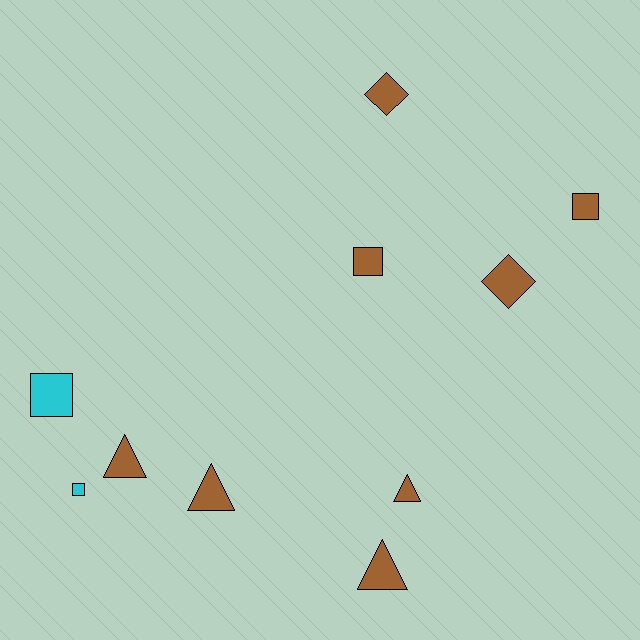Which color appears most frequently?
Brown, with 8 objects.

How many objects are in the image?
There are 10 objects.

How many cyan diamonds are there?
There are no cyan diamonds.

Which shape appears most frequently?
Square, with 4 objects.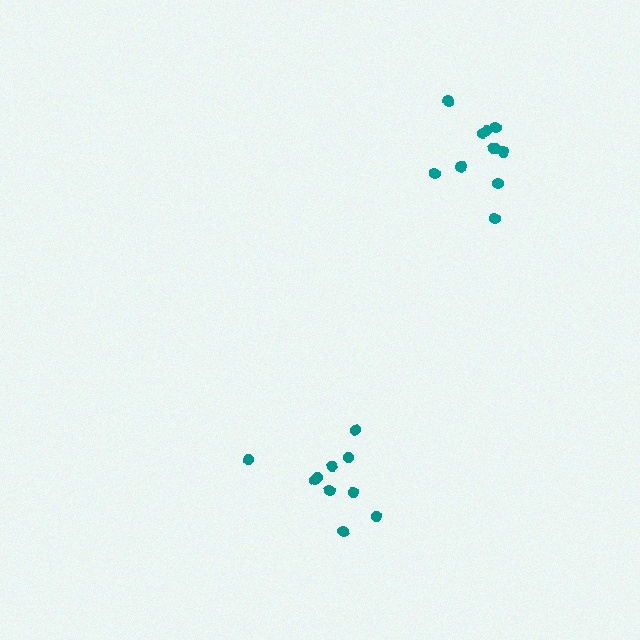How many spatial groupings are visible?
There are 2 spatial groupings.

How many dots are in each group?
Group 1: 10 dots, Group 2: 11 dots (21 total).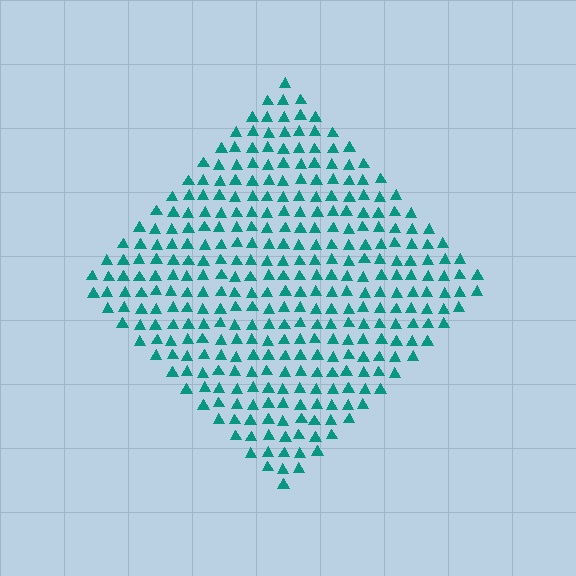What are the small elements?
The small elements are triangles.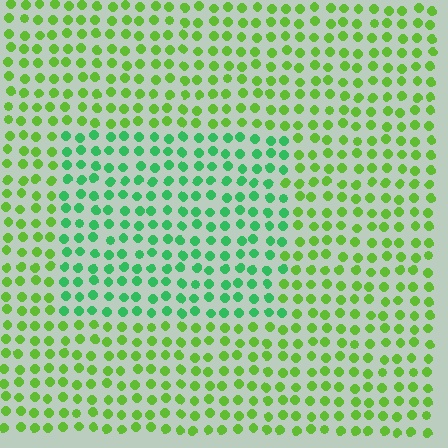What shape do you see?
I see a rectangle.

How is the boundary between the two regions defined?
The boundary is defined purely by a slight shift in hue (about 39 degrees). Spacing, size, and orientation are identical on both sides.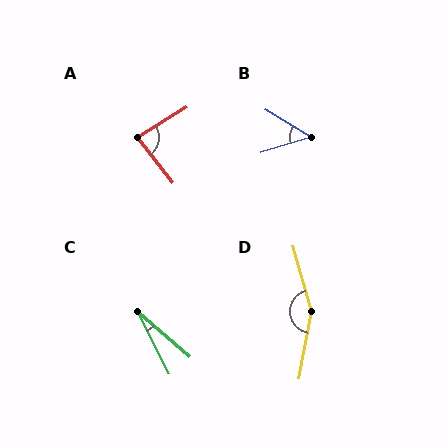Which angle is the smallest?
C, at approximately 23 degrees.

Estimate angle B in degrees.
Approximately 49 degrees.